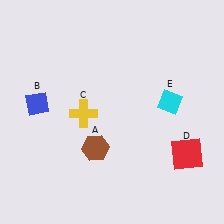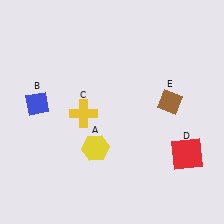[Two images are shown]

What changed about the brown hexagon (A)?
In Image 1, A is brown. In Image 2, it changed to yellow.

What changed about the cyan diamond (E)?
In Image 1, E is cyan. In Image 2, it changed to brown.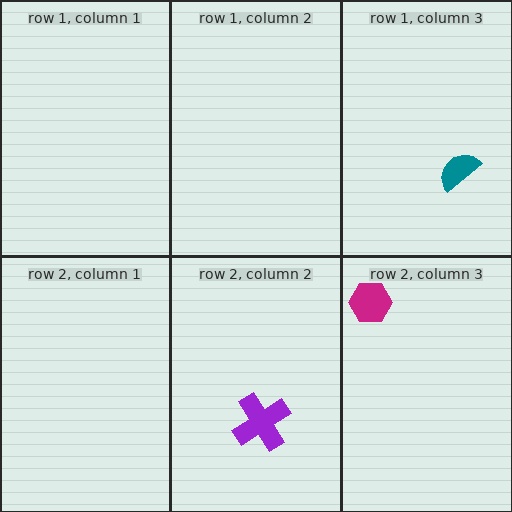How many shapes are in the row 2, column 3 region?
1.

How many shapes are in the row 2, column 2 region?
1.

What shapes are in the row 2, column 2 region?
The purple cross.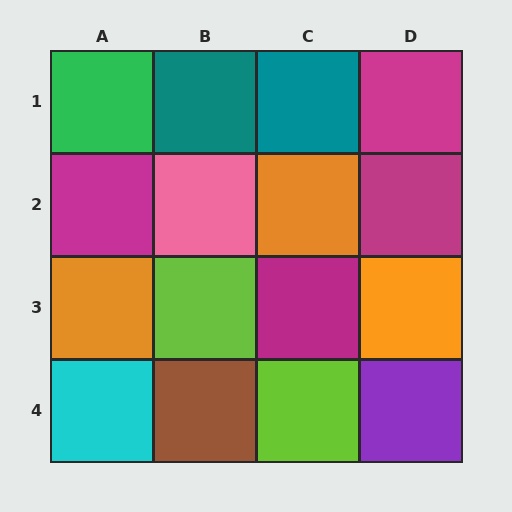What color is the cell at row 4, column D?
Purple.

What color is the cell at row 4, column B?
Brown.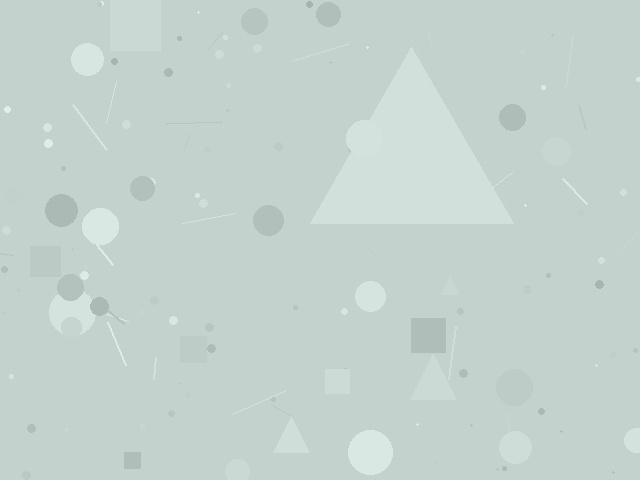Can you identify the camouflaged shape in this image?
The camouflaged shape is a triangle.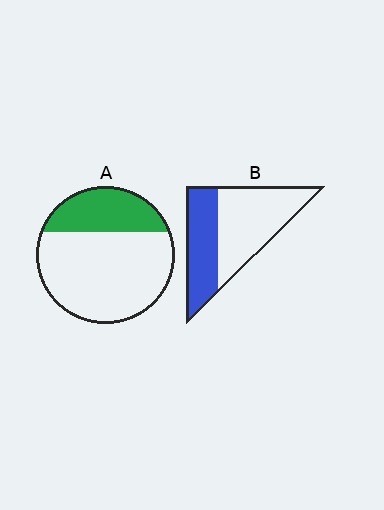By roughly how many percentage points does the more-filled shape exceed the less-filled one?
By roughly 10 percentage points (B over A).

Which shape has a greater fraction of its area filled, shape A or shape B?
Shape B.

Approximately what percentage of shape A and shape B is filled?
A is approximately 30% and B is approximately 40%.